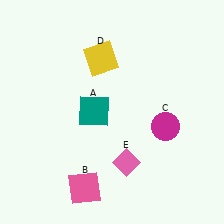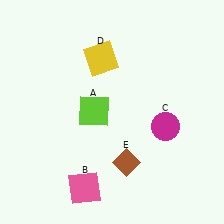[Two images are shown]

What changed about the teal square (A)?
In Image 1, A is teal. In Image 2, it changed to lime.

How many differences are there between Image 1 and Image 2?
There are 2 differences between the two images.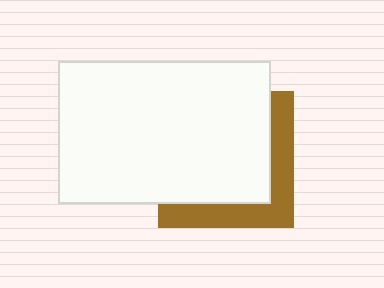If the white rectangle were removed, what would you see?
You would see the complete brown square.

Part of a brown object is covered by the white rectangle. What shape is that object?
It is a square.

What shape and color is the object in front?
The object in front is a white rectangle.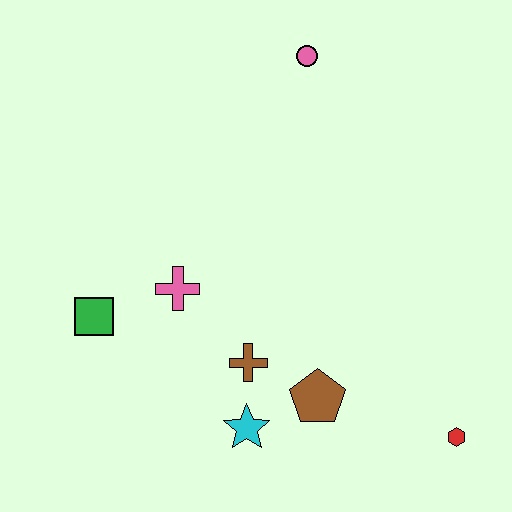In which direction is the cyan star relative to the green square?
The cyan star is to the right of the green square.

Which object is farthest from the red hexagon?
The pink circle is farthest from the red hexagon.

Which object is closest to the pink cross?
The green square is closest to the pink cross.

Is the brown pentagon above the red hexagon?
Yes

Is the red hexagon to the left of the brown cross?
No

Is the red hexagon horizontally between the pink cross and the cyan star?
No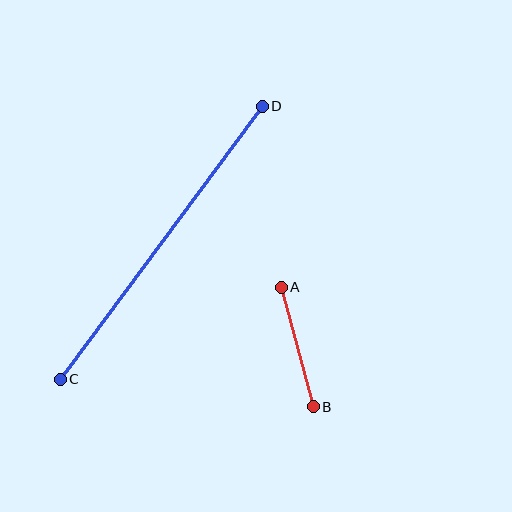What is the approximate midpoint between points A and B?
The midpoint is at approximately (297, 347) pixels.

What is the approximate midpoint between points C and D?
The midpoint is at approximately (161, 243) pixels.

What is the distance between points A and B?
The distance is approximately 124 pixels.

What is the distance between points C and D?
The distance is approximately 339 pixels.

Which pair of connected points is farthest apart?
Points C and D are farthest apart.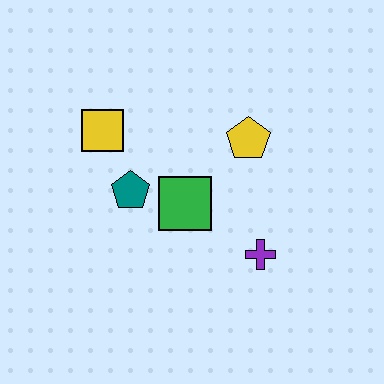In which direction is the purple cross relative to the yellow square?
The purple cross is to the right of the yellow square.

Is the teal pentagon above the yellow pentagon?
No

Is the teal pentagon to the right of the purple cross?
No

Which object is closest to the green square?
The teal pentagon is closest to the green square.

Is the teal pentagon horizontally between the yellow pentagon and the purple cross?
No